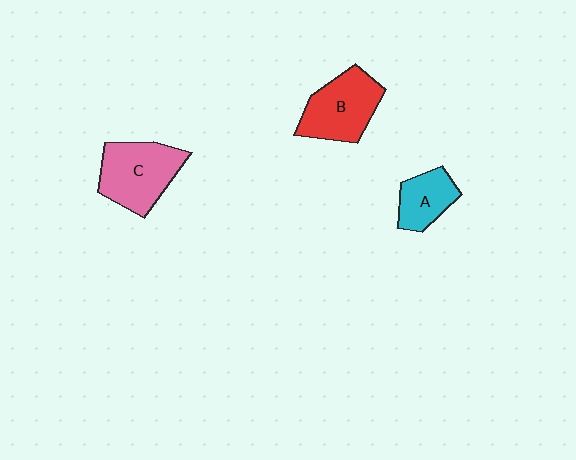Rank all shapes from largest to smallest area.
From largest to smallest: C (pink), B (red), A (cyan).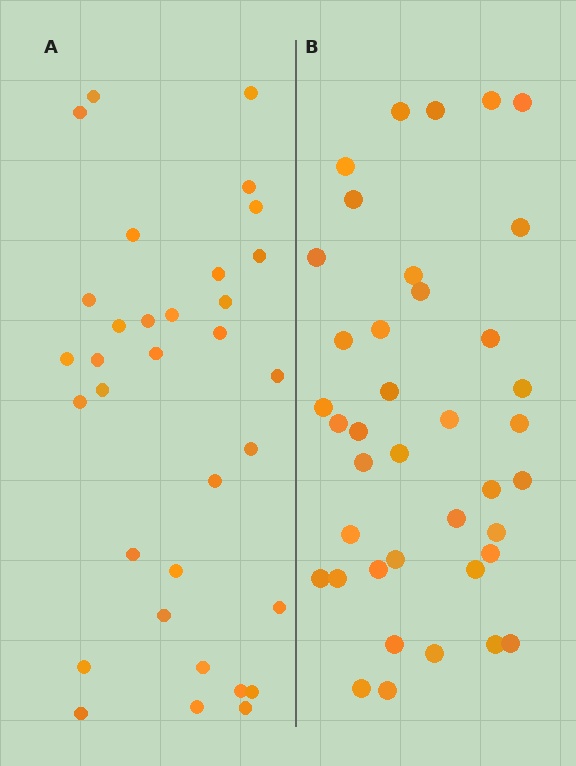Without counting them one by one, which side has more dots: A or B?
Region B (the right region) has more dots.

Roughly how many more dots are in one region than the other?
Region B has about 6 more dots than region A.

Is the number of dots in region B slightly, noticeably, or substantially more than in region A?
Region B has only slightly more — the two regions are fairly close. The ratio is roughly 1.2 to 1.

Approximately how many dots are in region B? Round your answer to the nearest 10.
About 40 dots. (The exact count is 39, which rounds to 40.)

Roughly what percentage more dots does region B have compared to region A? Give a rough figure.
About 20% more.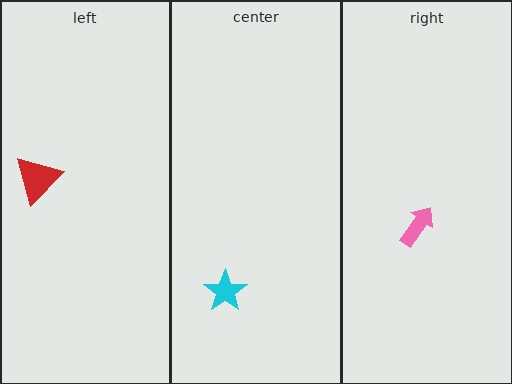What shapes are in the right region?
The pink arrow.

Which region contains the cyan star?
The center region.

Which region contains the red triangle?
The left region.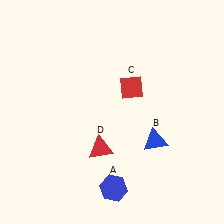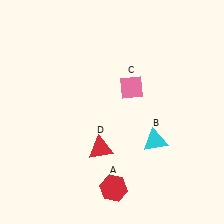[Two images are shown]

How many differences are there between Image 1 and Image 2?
There are 3 differences between the two images.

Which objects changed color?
A changed from blue to red. B changed from blue to cyan. C changed from red to pink.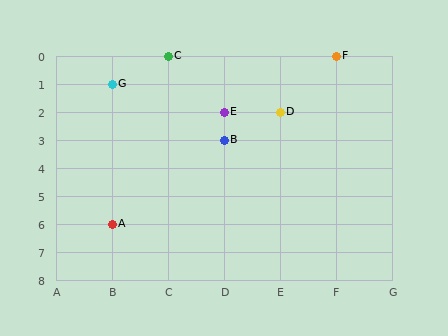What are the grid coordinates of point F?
Point F is at grid coordinates (F, 0).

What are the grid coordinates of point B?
Point B is at grid coordinates (D, 3).